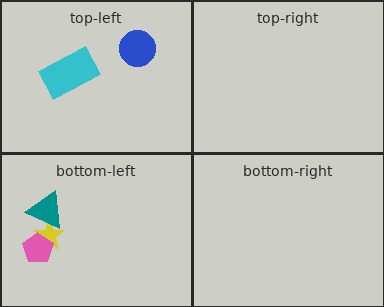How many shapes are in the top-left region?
2.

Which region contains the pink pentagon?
The bottom-left region.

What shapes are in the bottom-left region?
The yellow star, the teal triangle, the pink pentagon.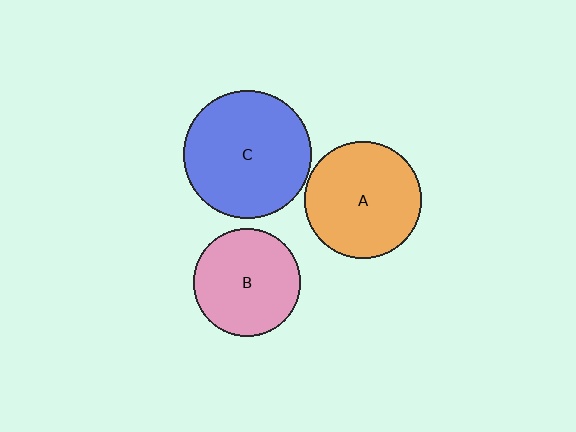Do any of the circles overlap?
No, none of the circles overlap.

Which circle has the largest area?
Circle C (blue).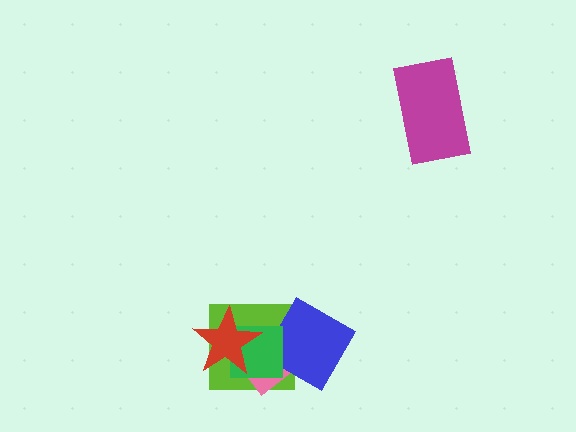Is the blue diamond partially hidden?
Yes, it is partially covered by another shape.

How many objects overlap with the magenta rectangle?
0 objects overlap with the magenta rectangle.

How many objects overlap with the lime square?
4 objects overlap with the lime square.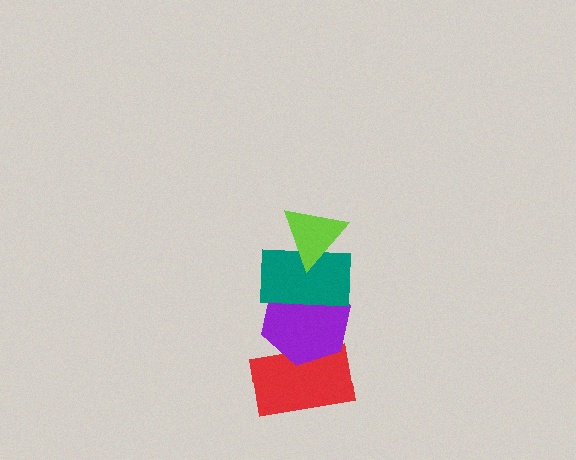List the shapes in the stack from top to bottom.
From top to bottom: the lime triangle, the teal rectangle, the purple hexagon, the red rectangle.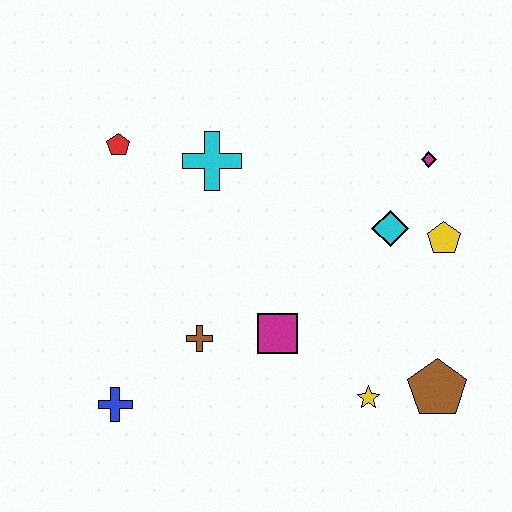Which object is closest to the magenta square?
The brown cross is closest to the magenta square.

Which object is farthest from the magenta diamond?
The blue cross is farthest from the magenta diamond.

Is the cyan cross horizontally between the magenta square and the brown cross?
Yes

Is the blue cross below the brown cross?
Yes